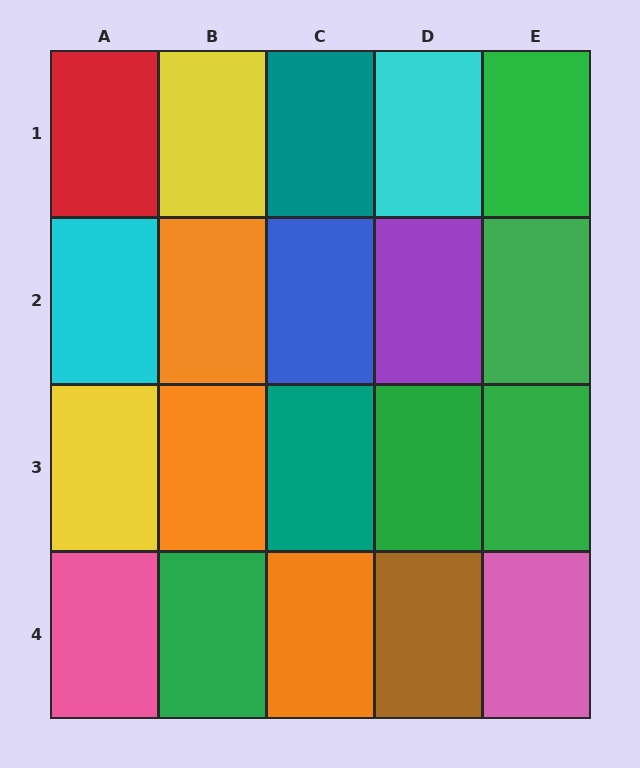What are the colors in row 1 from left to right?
Red, yellow, teal, cyan, green.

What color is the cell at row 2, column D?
Purple.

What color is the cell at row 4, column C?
Orange.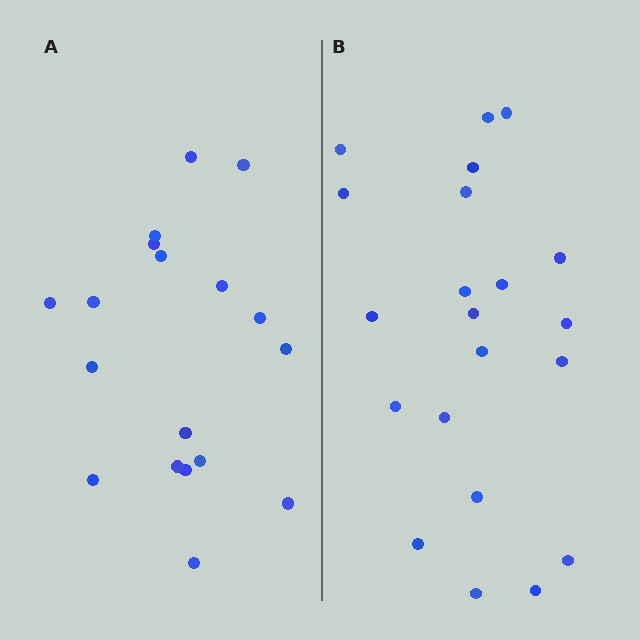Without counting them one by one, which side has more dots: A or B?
Region B (the right region) has more dots.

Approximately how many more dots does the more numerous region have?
Region B has just a few more — roughly 2 or 3 more dots than region A.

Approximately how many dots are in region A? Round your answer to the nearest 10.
About 20 dots. (The exact count is 18, which rounds to 20.)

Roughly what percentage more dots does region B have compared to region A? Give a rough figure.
About 15% more.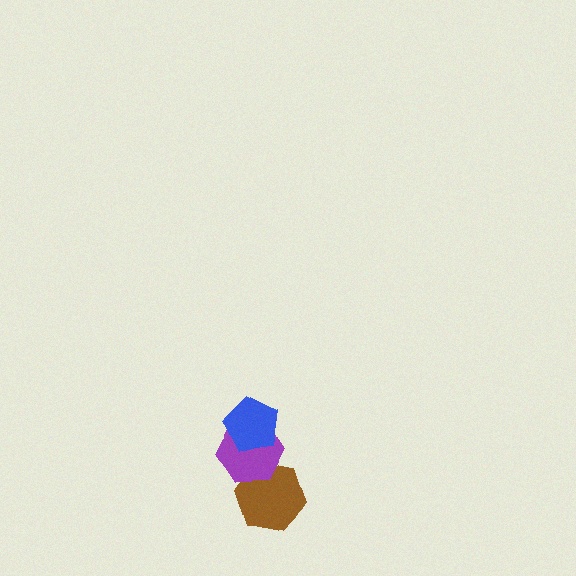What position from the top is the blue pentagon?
The blue pentagon is 1st from the top.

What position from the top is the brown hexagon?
The brown hexagon is 3rd from the top.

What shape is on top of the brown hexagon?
The purple hexagon is on top of the brown hexagon.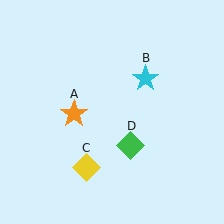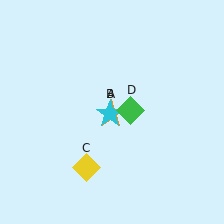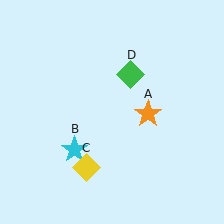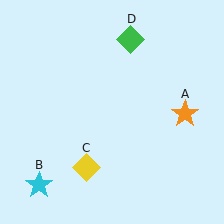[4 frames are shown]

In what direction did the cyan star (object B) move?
The cyan star (object B) moved down and to the left.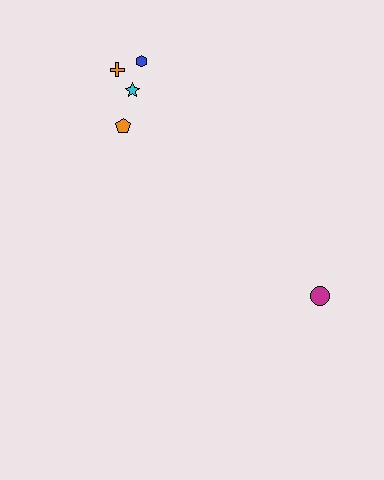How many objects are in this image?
There are 5 objects.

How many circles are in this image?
There is 1 circle.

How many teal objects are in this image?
There are no teal objects.